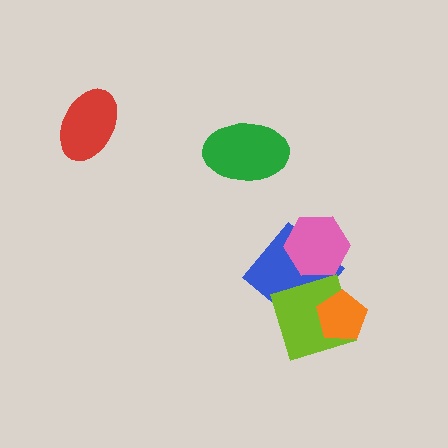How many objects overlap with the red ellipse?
0 objects overlap with the red ellipse.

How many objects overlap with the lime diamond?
3 objects overlap with the lime diamond.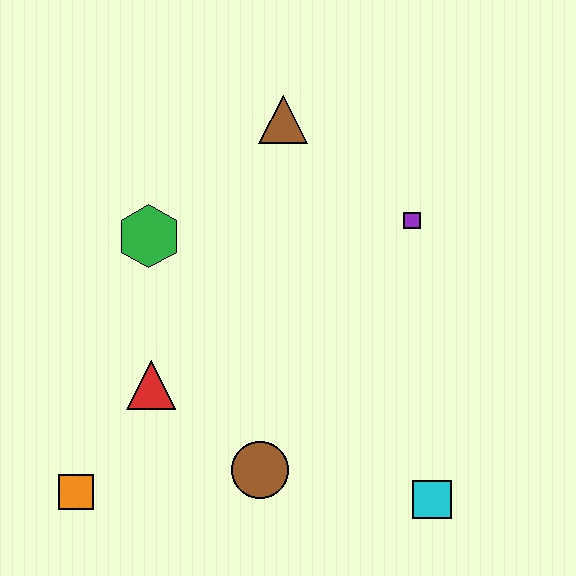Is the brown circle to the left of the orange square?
No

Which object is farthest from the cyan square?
The brown triangle is farthest from the cyan square.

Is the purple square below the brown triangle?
Yes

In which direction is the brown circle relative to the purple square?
The brown circle is below the purple square.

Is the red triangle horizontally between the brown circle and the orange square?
Yes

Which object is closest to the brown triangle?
The purple square is closest to the brown triangle.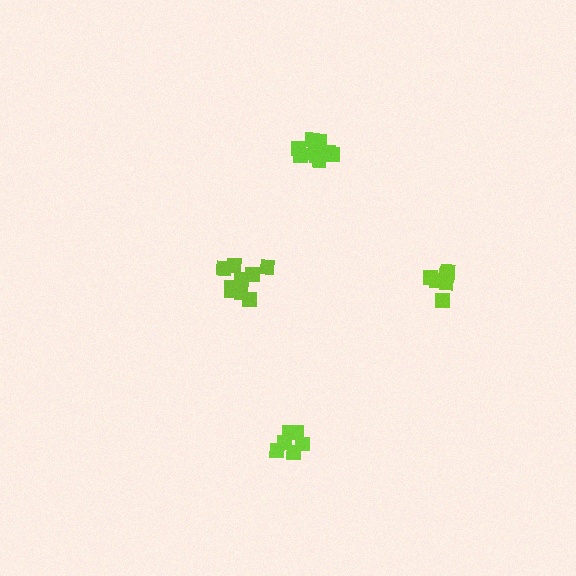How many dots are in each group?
Group 1: 6 dots, Group 2: 10 dots, Group 3: 6 dots, Group 4: 11 dots (33 total).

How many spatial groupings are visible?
There are 4 spatial groupings.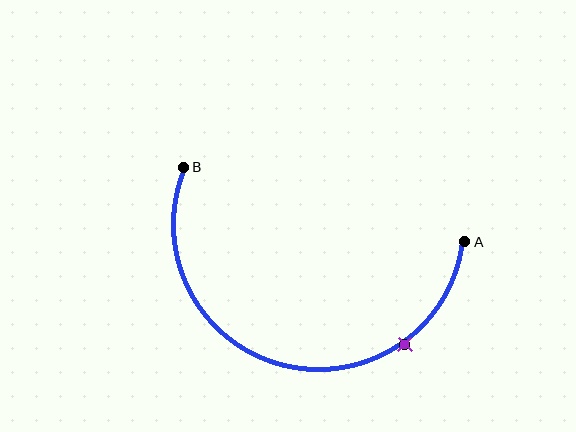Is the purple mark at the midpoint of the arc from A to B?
No. The purple mark lies on the arc but is closer to endpoint A. The arc midpoint would be at the point on the curve equidistant along the arc from both A and B.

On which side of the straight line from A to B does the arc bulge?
The arc bulges below the straight line connecting A and B.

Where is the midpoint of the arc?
The arc midpoint is the point on the curve farthest from the straight line joining A and B. It sits below that line.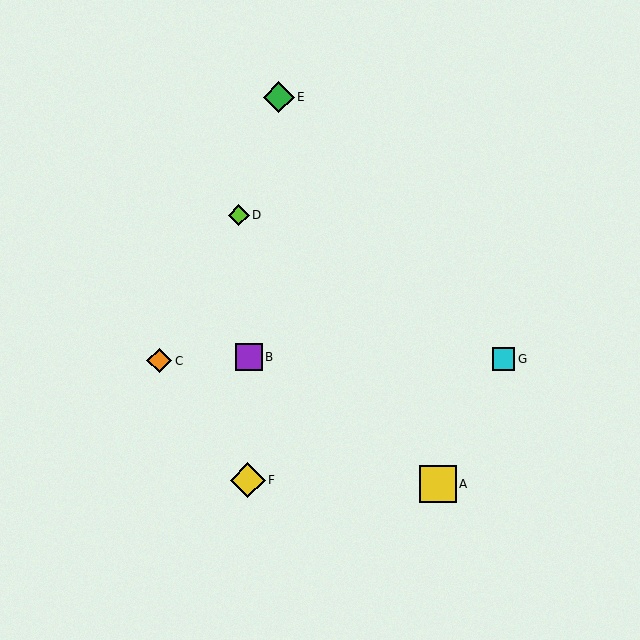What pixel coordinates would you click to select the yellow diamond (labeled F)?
Click at (248, 480) to select the yellow diamond F.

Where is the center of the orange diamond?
The center of the orange diamond is at (159, 361).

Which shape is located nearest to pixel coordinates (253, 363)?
The purple square (labeled B) at (249, 357) is nearest to that location.